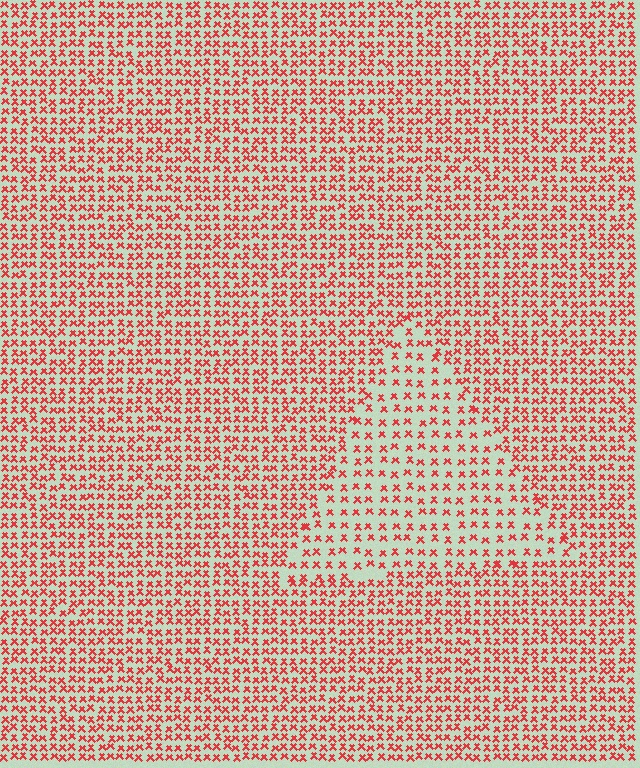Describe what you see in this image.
The image contains small red elements arranged at two different densities. A triangle-shaped region is visible where the elements are less densely packed than the surrounding area.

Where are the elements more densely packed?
The elements are more densely packed outside the triangle boundary.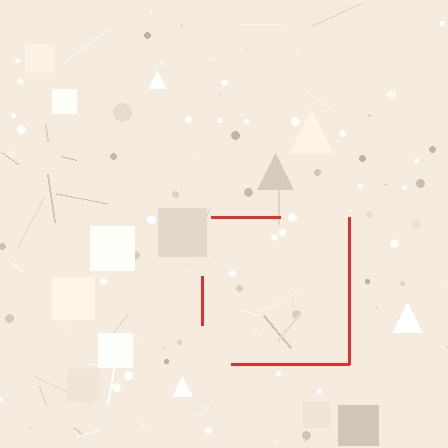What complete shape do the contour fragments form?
The contour fragments form a square.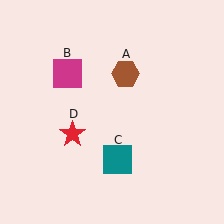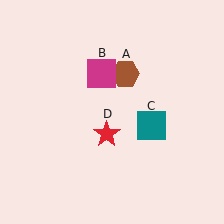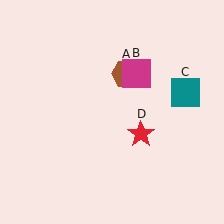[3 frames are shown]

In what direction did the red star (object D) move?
The red star (object D) moved right.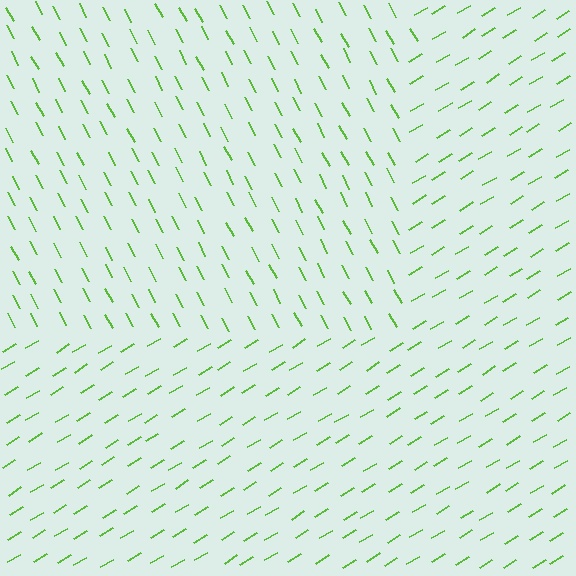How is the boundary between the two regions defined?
The boundary is defined purely by a change in line orientation (approximately 87 degrees difference). All lines are the same color and thickness.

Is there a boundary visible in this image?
Yes, there is a texture boundary formed by a change in line orientation.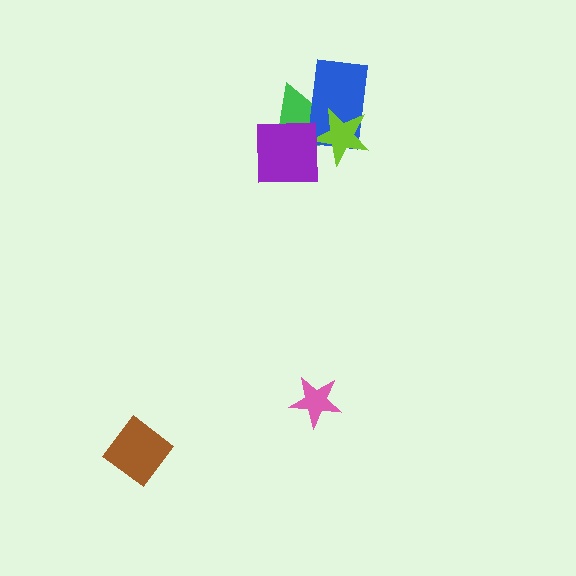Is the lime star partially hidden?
No, no other shape covers it.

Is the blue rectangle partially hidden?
Yes, it is partially covered by another shape.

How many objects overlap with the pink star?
0 objects overlap with the pink star.